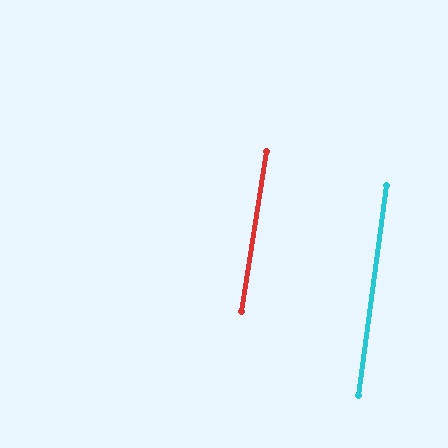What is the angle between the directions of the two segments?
Approximately 1 degree.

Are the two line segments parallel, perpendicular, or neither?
Parallel — their directions differ by only 1.3°.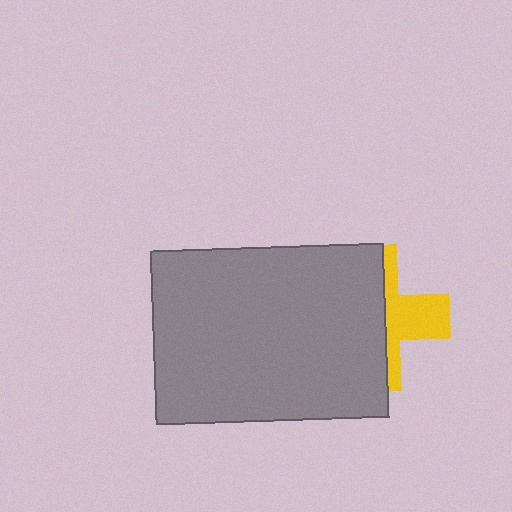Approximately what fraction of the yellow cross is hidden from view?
Roughly 62% of the yellow cross is hidden behind the gray rectangle.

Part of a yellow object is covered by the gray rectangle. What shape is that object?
It is a cross.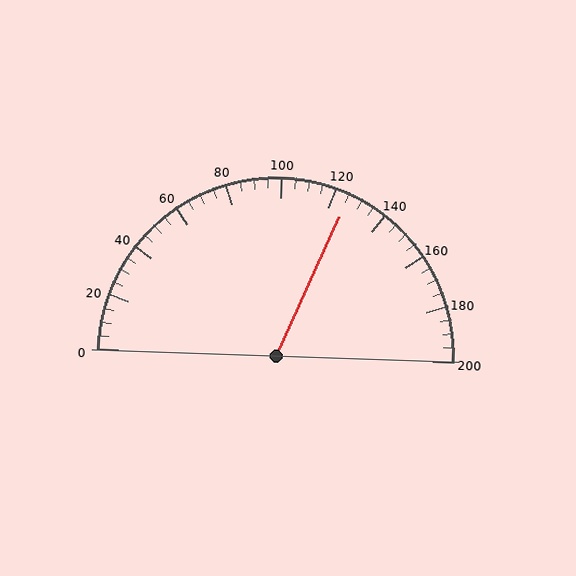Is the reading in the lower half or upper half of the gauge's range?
The reading is in the upper half of the range (0 to 200).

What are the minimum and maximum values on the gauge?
The gauge ranges from 0 to 200.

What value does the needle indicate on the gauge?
The needle indicates approximately 125.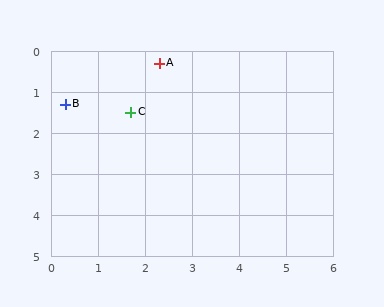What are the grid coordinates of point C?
Point C is at approximately (1.7, 1.5).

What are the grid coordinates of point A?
Point A is at approximately (2.3, 0.3).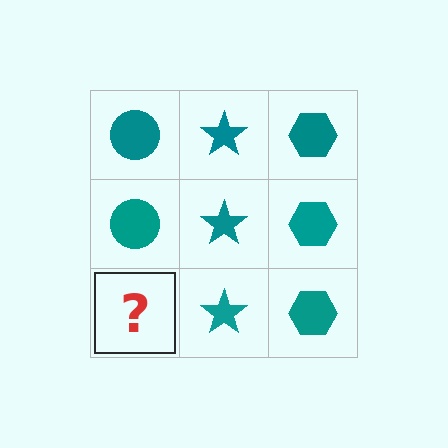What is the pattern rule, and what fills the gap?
The rule is that each column has a consistent shape. The gap should be filled with a teal circle.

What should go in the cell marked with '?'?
The missing cell should contain a teal circle.